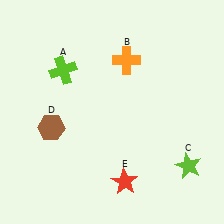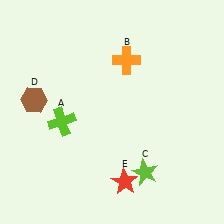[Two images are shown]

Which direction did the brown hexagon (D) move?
The brown hexagon (D) moved up.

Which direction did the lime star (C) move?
The lime star (C) moved left.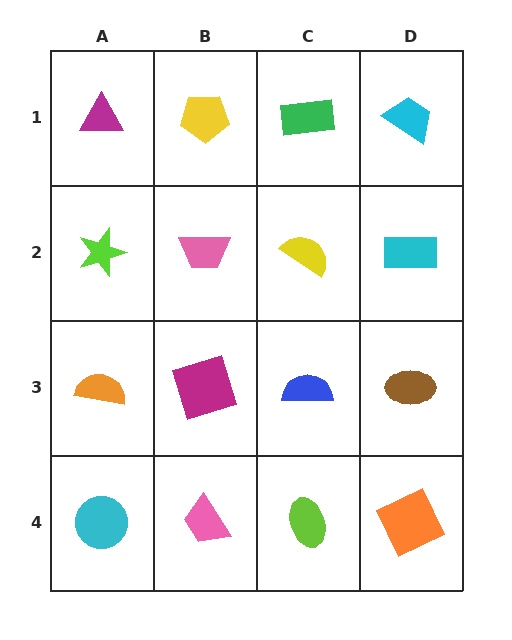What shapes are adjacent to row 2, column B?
A yellow pentagon (row 1, column B), a magenta square (row 3, column B), a lime star (row 2, column A), a yellow semicircle (row 2, column C).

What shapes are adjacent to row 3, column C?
A yellow semicircle (row 2, column C), a lime ellipse (row 4, column C), a magenta square (row 3, column B), a brown ellipse (row 3, column D).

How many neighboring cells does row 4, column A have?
2.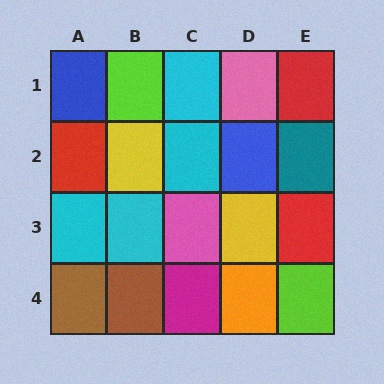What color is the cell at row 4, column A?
Brown.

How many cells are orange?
1 cell is orange.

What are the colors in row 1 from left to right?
Blue, lime, cyan, pink, red.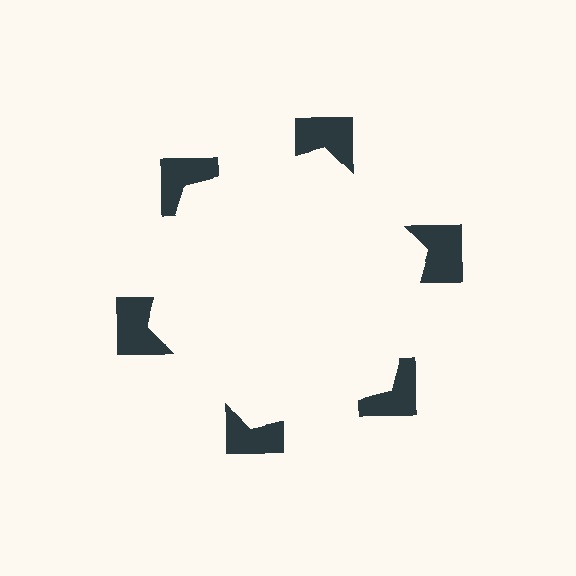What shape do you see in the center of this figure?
An illusory hexagon — its edges are inferred from the aligned wedge cuts in the notched squares, not physically drawn.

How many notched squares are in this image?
There are 6 — one at each vertex of the illusory hexagon.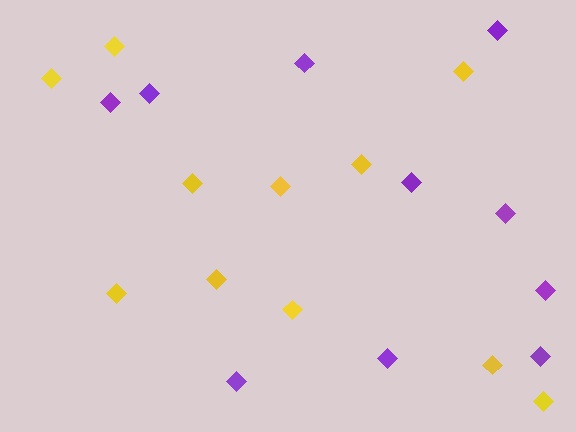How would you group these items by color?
There are 2 groups: one group of purple diamonds (10) and one group of yellow diamonds (11).